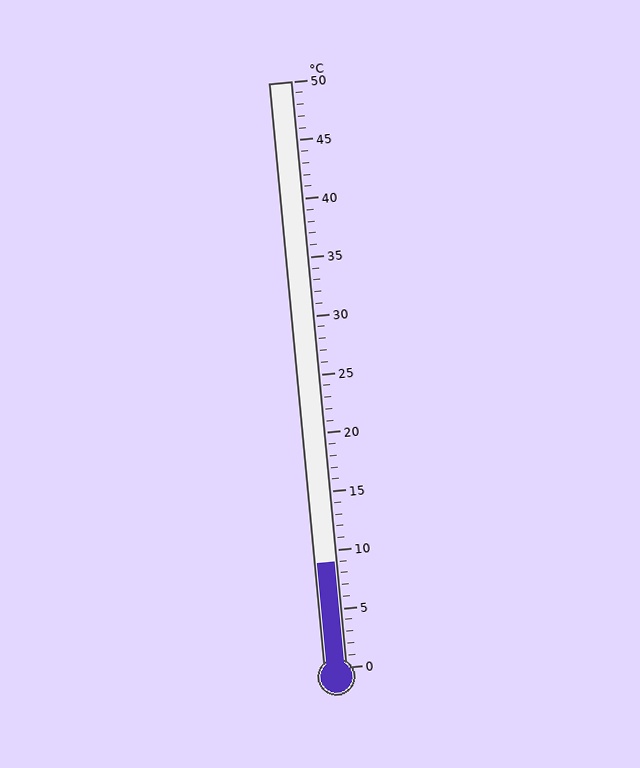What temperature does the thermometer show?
The thermometer shows approximately 9°C.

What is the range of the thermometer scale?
The thermometer scale ranges from 0°C to 50°C.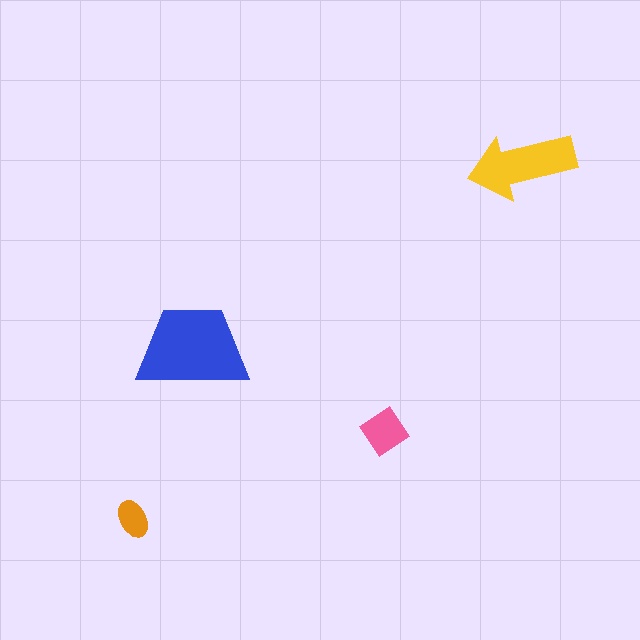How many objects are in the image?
There are 4 objects in the image.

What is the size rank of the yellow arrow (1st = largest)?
2nd.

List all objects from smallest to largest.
The orange ellipse, the pink diamond, the yellow arrow, the blue trapezoid.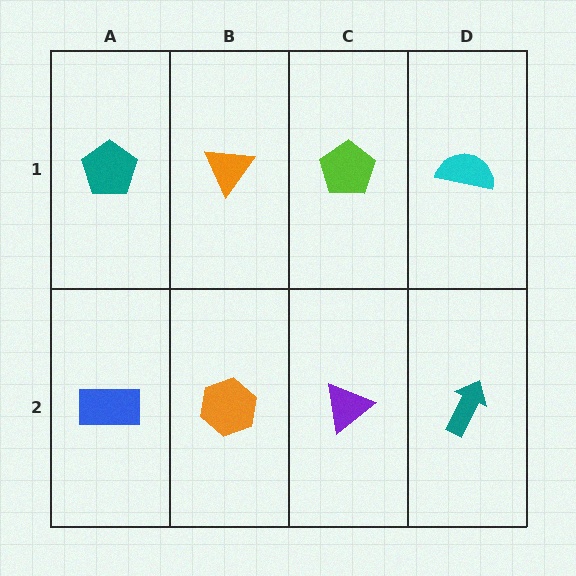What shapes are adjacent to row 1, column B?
An orange hexagon (row 2, column B), a teal pentagon (row 1, column A), a lime pentagon (row 1, column C).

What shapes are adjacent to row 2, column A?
A teal pentagon (row 1, column A), an orange hexagon (row 2, column B).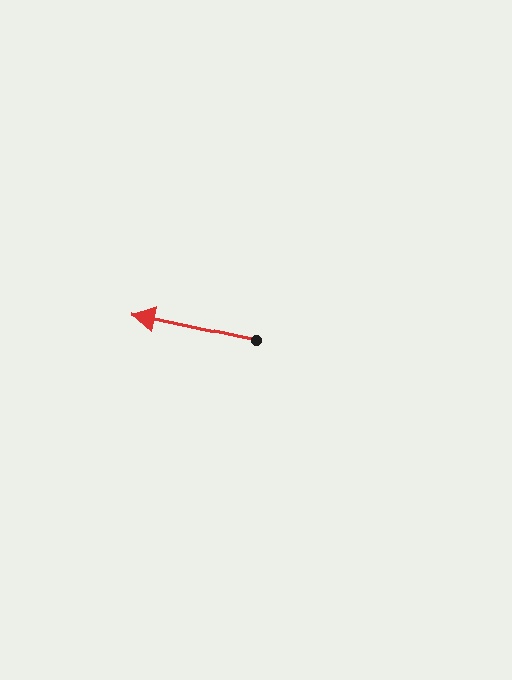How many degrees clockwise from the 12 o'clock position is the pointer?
Approximately 282 degrees.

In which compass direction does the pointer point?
West.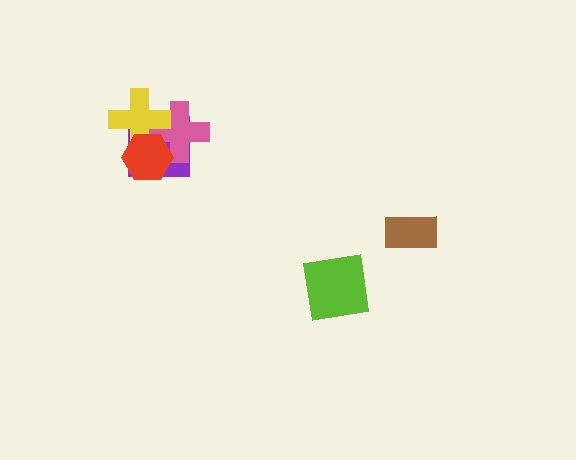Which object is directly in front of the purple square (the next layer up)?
The pink cross is directly in front of the purple square.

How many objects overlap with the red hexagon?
3 objects overlap with the red hexagon.